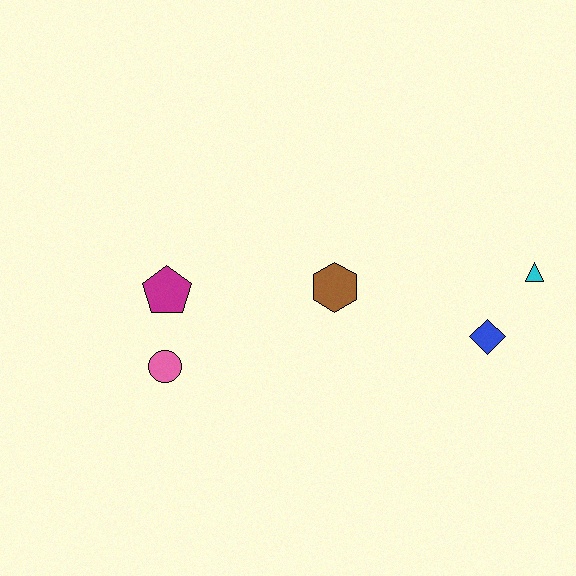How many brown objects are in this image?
There is 1 brown object.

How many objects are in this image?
There are 5 objects.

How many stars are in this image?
There are no stars.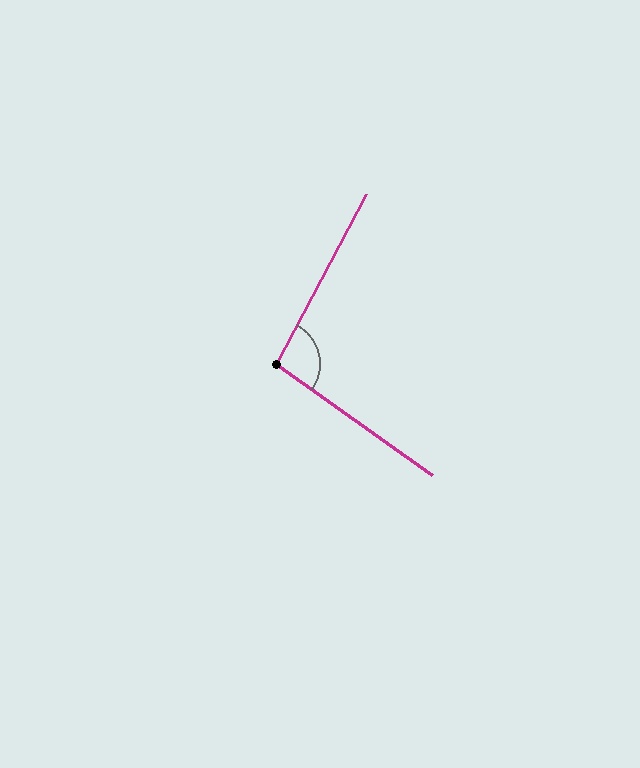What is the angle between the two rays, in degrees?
Approximately 97 degrees.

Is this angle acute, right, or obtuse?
It is obtuse.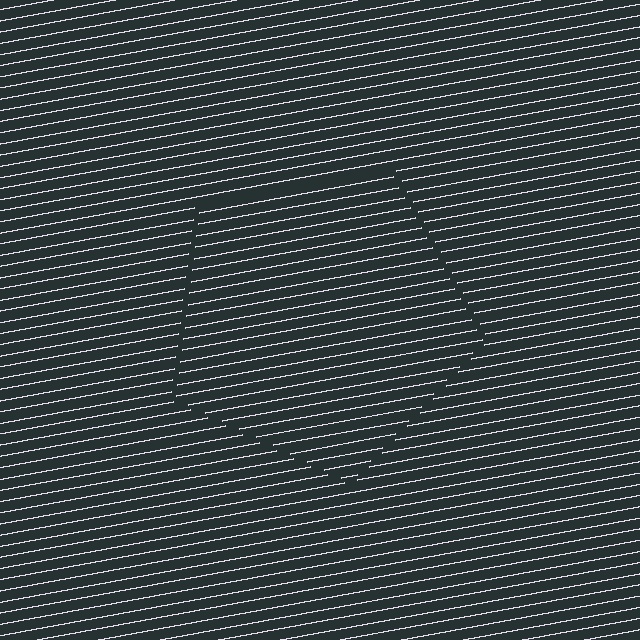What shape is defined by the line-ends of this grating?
An illusory pentagon. The interior of the shape contains the same grating, shifted by half a period — the contour is defined by the phase discontinuity where line-ends from the inner and outer gratings abut.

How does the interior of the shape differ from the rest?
The interior of the shape contains the same grating, shifted by half a period — the contour is defined by the phase discontinuity where line-ends from the inner and outer gratings abut.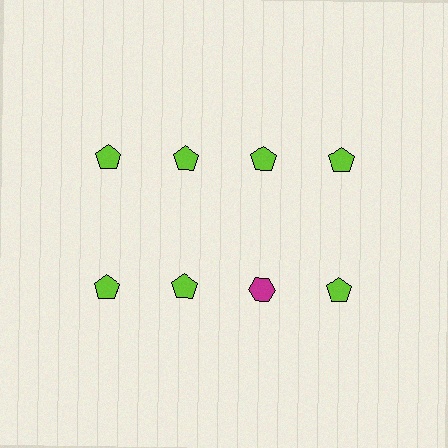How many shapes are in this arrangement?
There are 8 shapes arranged in a grid pattern.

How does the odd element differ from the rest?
It differs in both color (magenta instead of lime) and shape (hexagon instead of pentagon).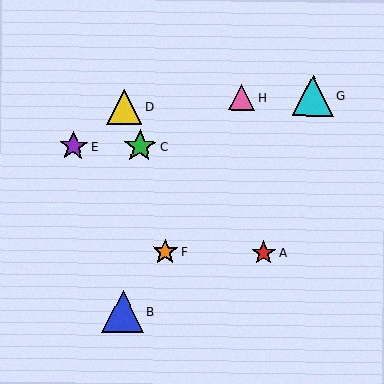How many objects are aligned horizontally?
2 objects (A, F) are aligned horizontally.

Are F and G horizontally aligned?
No, F is at y≈252 and G is at y≈95.